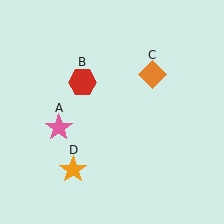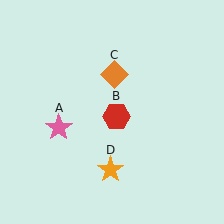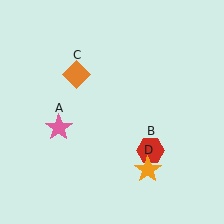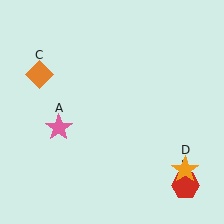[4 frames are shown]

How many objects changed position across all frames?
3 objects changed position: red hexagon (object B), orange diamond (object C), orange star (object D).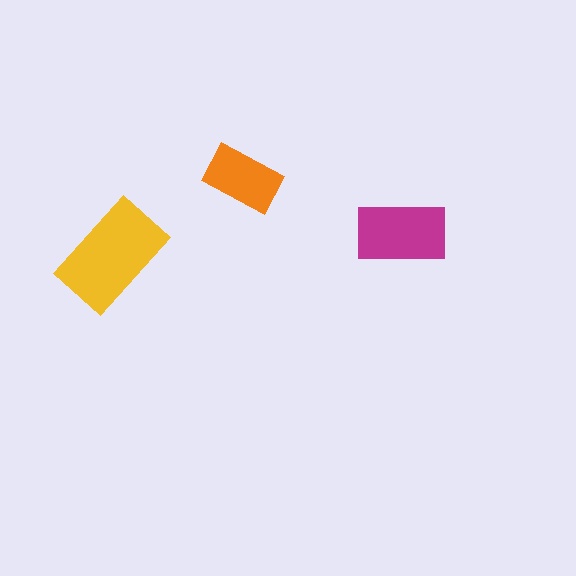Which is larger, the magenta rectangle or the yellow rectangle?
The yellow one.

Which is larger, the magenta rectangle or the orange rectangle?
The magenta one.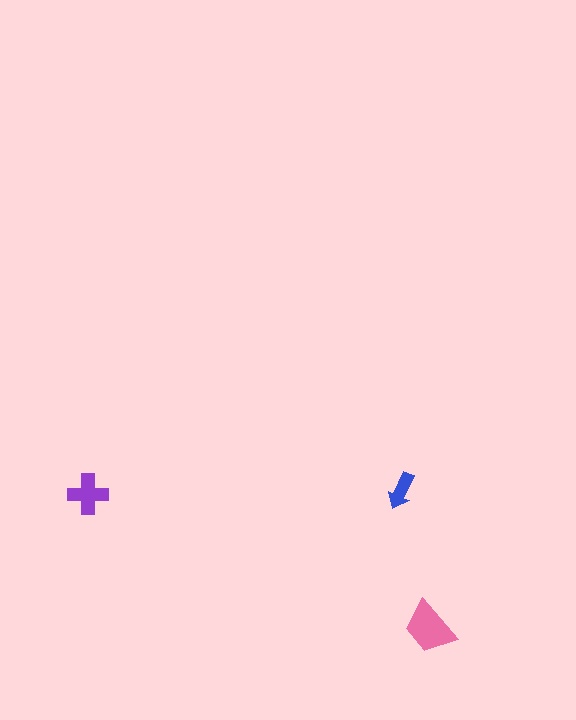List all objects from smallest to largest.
The blue arrow, the purple cross, the pink trapezoid.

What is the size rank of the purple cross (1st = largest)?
2nd.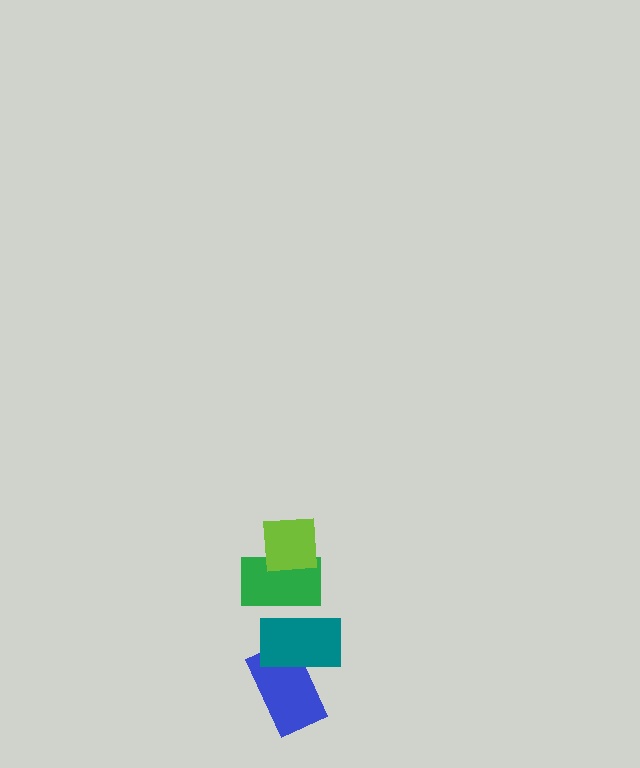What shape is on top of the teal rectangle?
The green rectangle is on top of the teal rectangle.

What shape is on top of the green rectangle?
The lime square is on top of the green rectangle.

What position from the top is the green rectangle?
The green rectangle is 2nd from the top.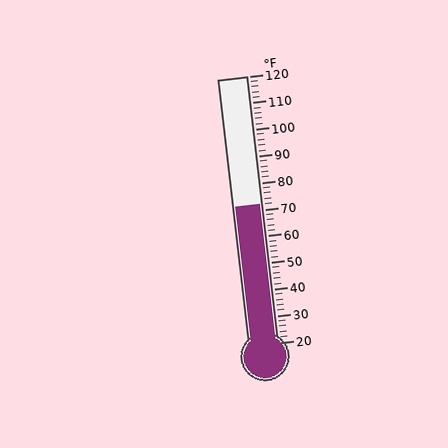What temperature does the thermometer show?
The thermometer shows approximately 72°F.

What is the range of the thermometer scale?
The thermometer scale ranges from 20°F to 120°F.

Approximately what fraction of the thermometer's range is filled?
The thermometer is filled to approximately 50% of its range.